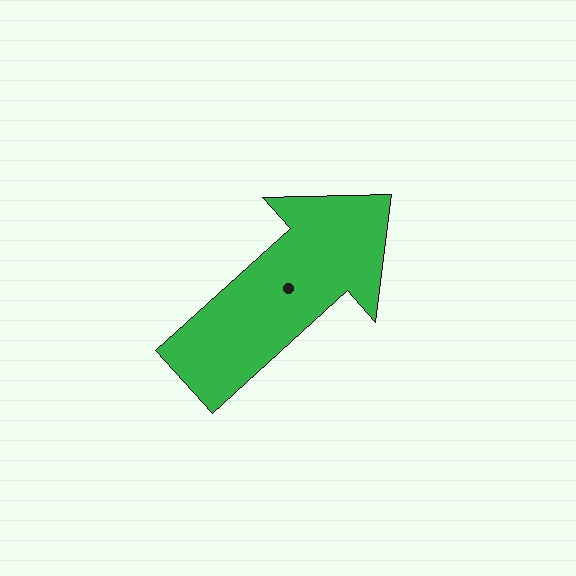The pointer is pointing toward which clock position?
Roughly 2 o'clock.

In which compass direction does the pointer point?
Northeast.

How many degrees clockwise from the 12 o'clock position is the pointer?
Approximately 48 degrees.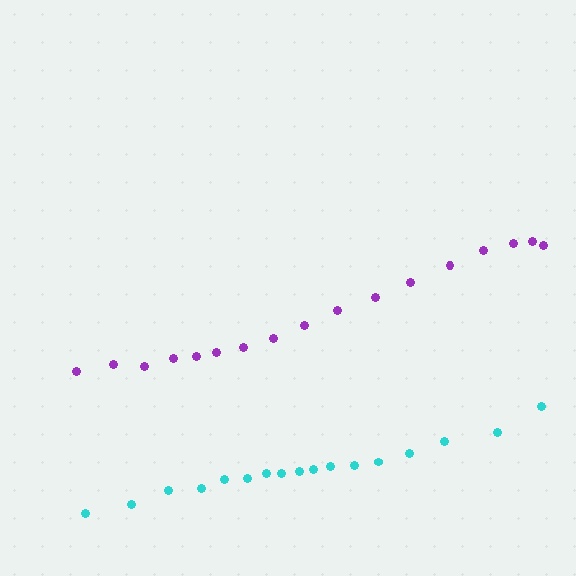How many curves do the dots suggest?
There are 2 distinct paths.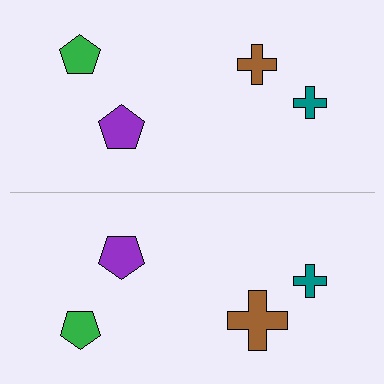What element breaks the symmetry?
The brown cross on the bottom side has a different size than its mirror counterpart.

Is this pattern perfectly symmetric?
No, the pattern is not perfectly symmetric. The brown cross on the bottom side has a different size than its mirror counterpart.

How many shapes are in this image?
There are 8 shapes in this image.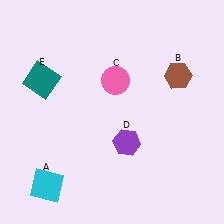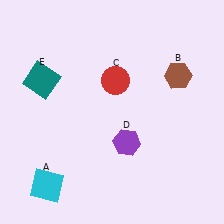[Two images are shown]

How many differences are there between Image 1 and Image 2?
There is 1 difference between the two images.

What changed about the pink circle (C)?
In Image 1, C is pink. In Image 2, it changed to red.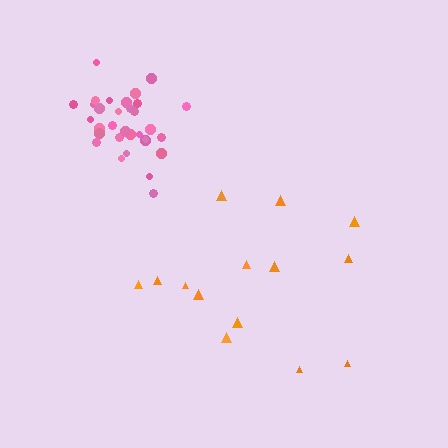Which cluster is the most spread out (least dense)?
Orange.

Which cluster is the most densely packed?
Pink.